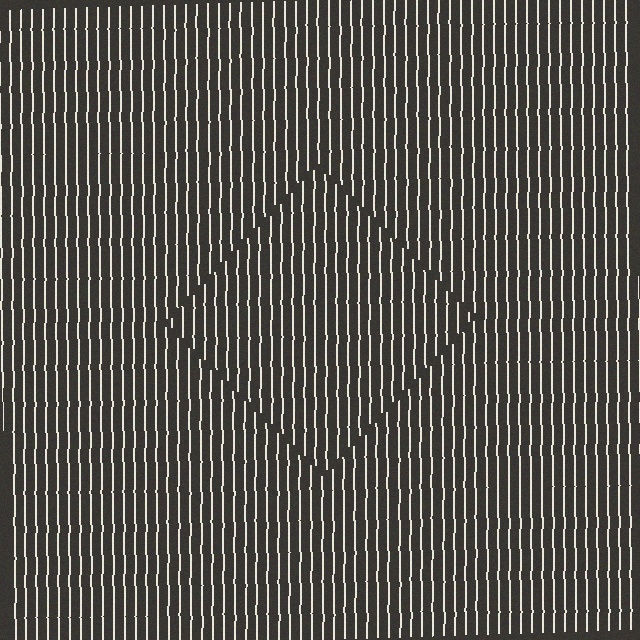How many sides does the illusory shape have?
4 sides — the line-ends trace a square.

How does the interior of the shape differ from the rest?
The interior of the shape contains the same grating, shifted by half a period — the contour is defined by the phase discontinuity where line-ends from the inner and outer gratings abut.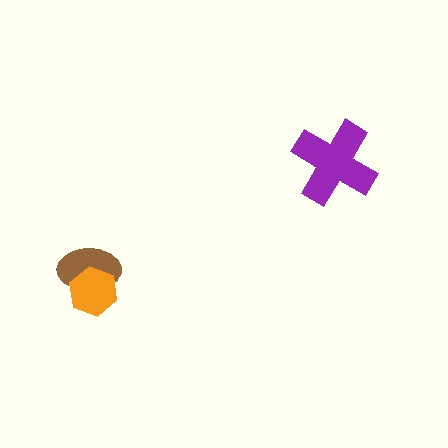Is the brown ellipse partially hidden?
Yes, it is partially covered by another shape.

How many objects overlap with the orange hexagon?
1 object overlaps with the orange hexagon.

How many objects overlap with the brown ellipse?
1 object overlaps with the brown ellipse.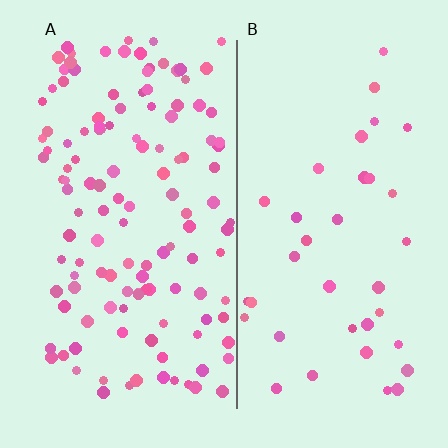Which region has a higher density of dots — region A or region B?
A (the left).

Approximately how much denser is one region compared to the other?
Approximately 3.4× — region A over region B.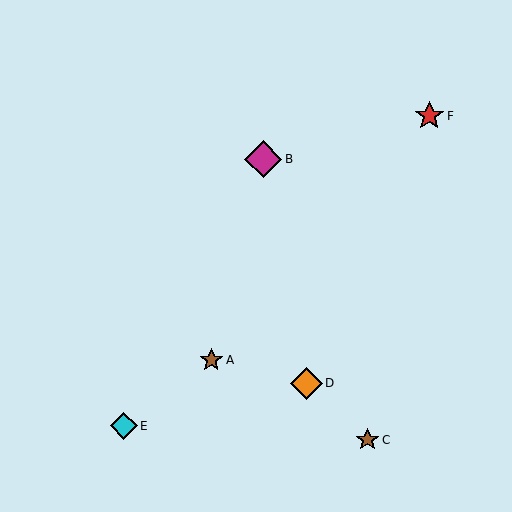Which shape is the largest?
The magenta diamond (labeled B) is the largest.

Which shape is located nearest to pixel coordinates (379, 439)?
The brown star (labeled C) at (368, 440) is nearest to that location.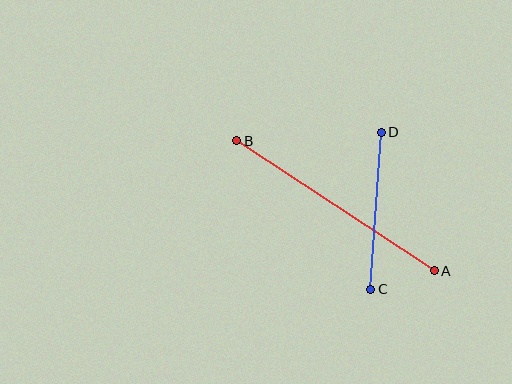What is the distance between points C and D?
The distance is approximately 158 pixels.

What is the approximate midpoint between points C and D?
The midpoint is at approximately (376, 211) pixels.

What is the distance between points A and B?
The distance is approximately 236 pixels.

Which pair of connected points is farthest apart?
Points A and B are farthest apart.